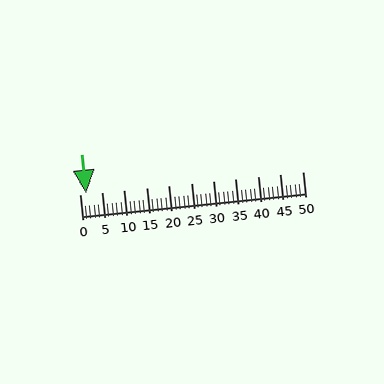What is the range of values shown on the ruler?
The ruler shows values from 0 to 50.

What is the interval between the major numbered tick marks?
The major tick marks are spaced 5 units apart.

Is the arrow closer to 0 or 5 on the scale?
The arrow is closer to 0.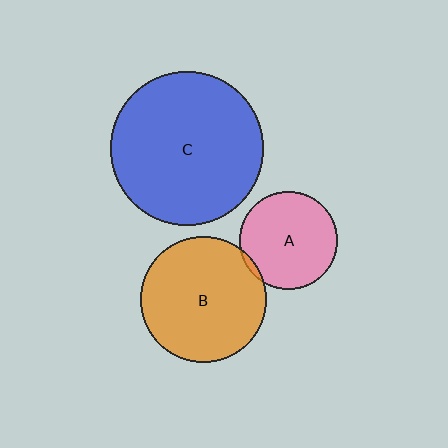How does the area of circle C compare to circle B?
Approximately 1.5 times.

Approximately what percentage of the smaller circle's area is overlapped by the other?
Approximately 5%.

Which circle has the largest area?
Circle C (blue).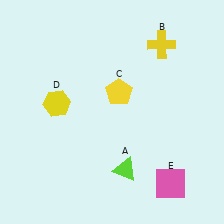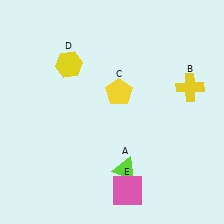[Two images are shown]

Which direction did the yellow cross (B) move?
The yellow cross (B) moved down.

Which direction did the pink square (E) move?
The pink square (E) moved left.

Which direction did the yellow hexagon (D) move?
The yellow hexagon (D) moved up.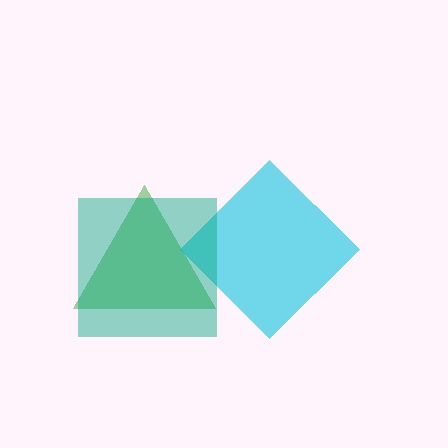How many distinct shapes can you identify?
There are 3 distinct shapes: a green triangle, a cyan diamond, a teal square.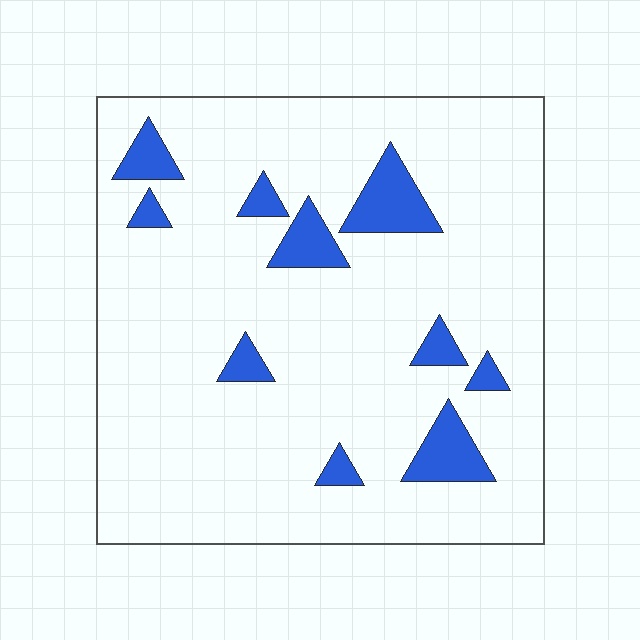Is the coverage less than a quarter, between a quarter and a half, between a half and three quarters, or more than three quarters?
Less than a quarter.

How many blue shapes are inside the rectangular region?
10.